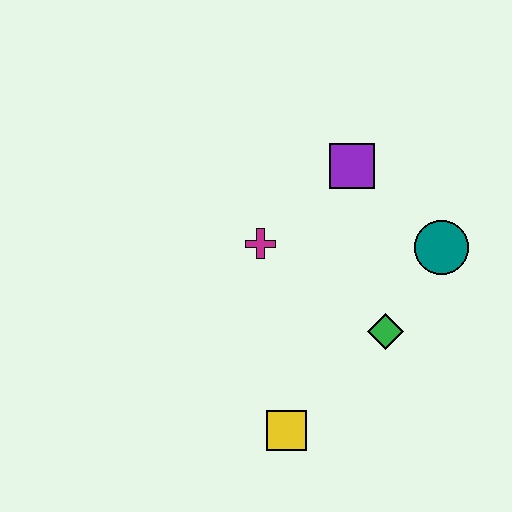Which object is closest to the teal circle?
The green diamond is closest to the teal circle.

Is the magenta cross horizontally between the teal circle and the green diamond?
No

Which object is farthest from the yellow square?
The purple square is farthest from the yellow square.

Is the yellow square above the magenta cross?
No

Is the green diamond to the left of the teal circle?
Yes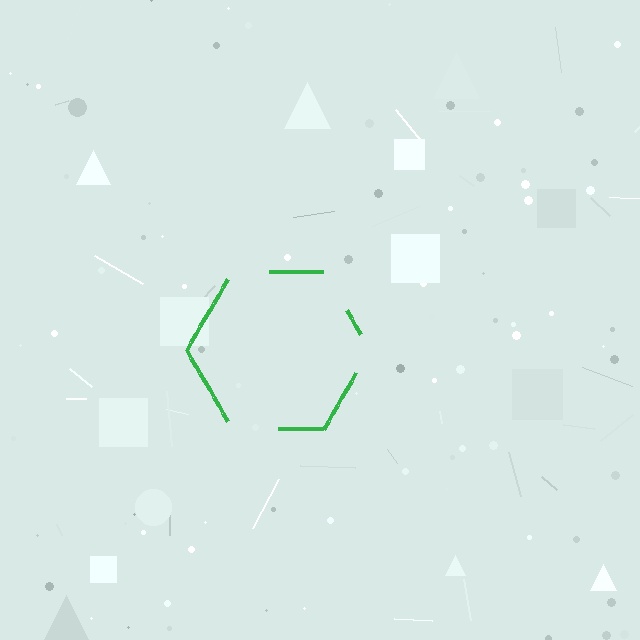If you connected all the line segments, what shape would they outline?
They would outline a hexagon.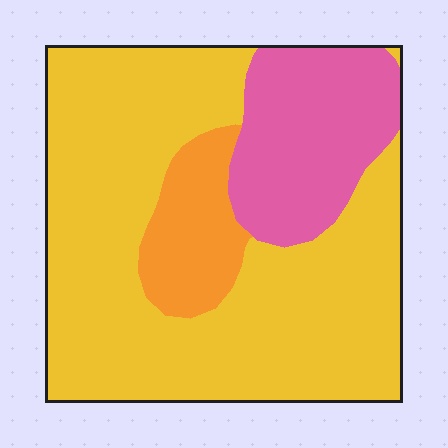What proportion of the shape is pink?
Pink covers 21% of the shape.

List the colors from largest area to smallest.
From largest to smallest: yellow, pink, orange.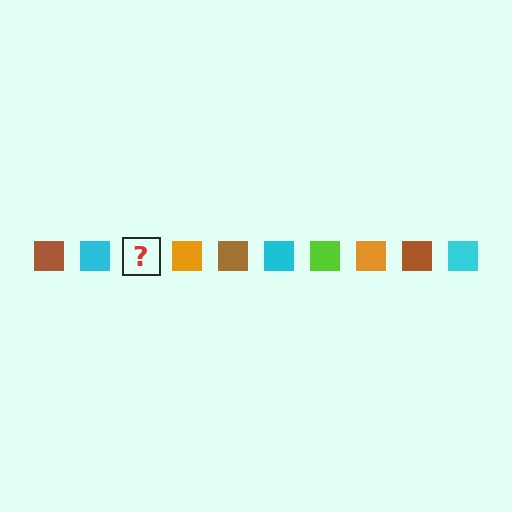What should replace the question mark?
The question mark should be replaced with a lime square.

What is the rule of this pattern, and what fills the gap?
The rule is that the pattern cycles through brown, cyan, lime, orange squares. The gap should be filled with a lime square.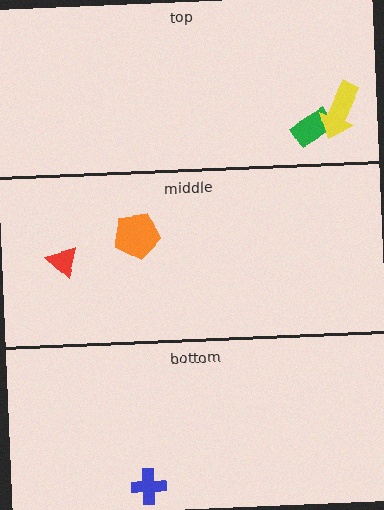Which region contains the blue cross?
The bottom region.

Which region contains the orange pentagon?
The middle region.